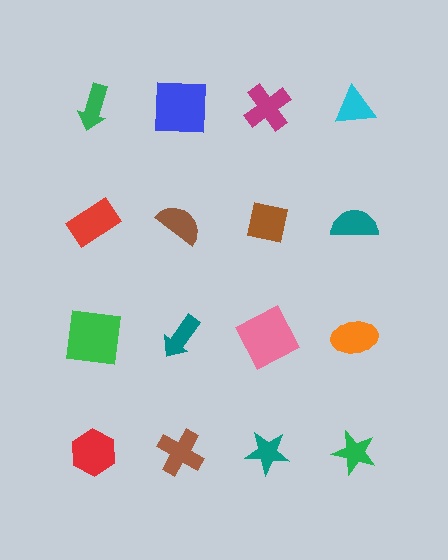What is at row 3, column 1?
A green square.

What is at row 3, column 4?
An orange ellipse.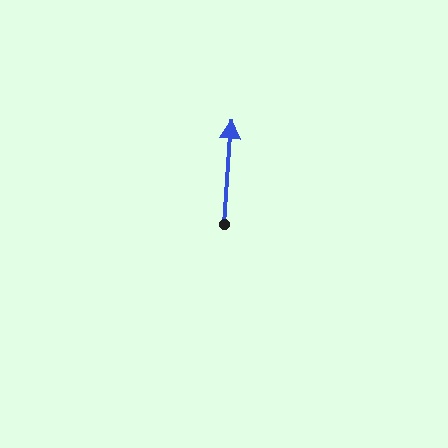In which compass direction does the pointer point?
North.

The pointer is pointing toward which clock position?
Roughly 12 o'clock.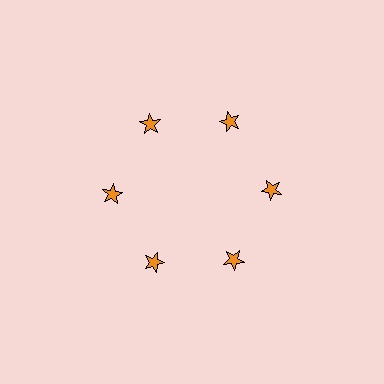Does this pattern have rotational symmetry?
Yes, this pattern has 6-fold rotational symmetry. It looks the same after rotating 60 degrees around the center.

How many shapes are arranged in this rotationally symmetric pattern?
There are 6 shapes, arranged in 6 groups of 1.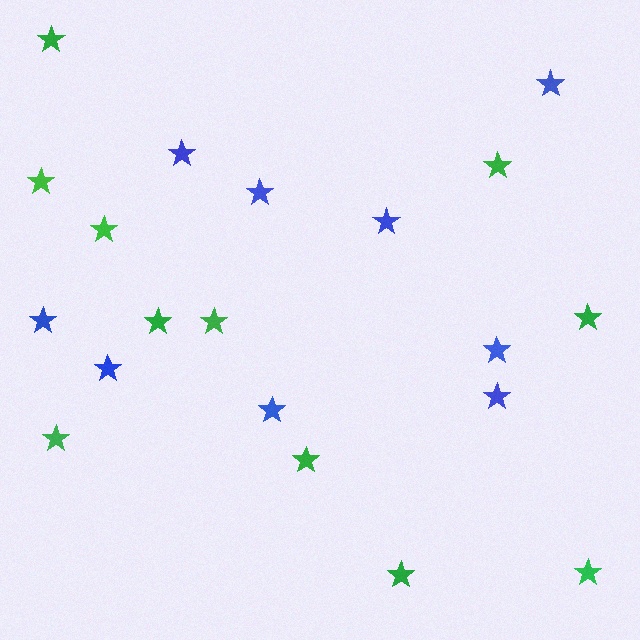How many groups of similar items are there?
There are 2 groups: one group of blue stars (9) and one group of green stars (11).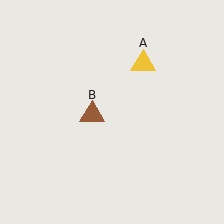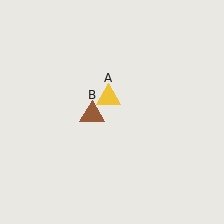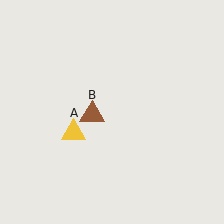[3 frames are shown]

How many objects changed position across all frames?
1 object changed position: yellow triangle (object A).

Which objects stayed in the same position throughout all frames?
Brown triangle (object B) remained stationary.